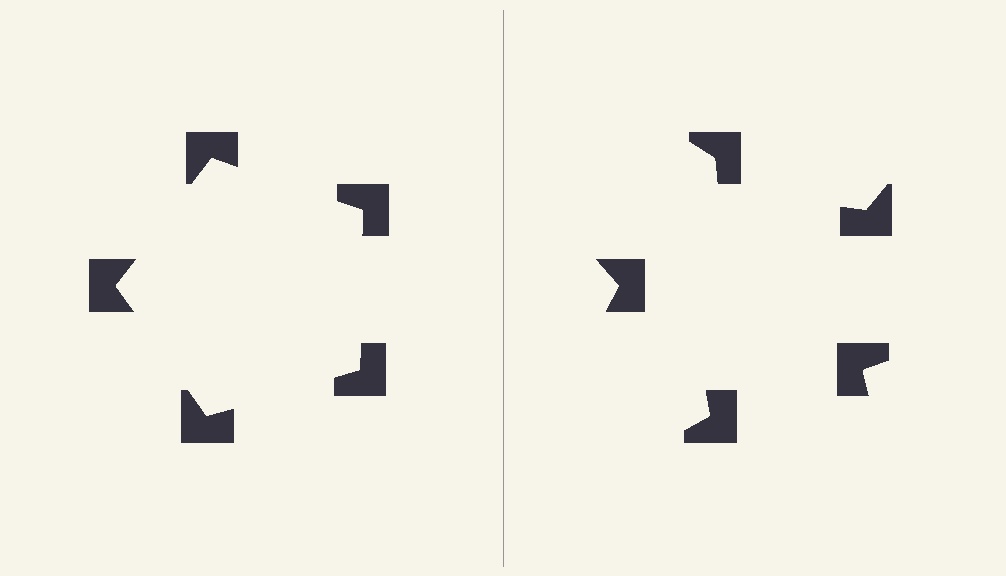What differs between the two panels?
The notched squares are positioned identically on both sides; only the wedge orientations differ. On the left they align to a pentagon; on the right they are misaligned.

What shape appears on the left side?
An illusory pentagon.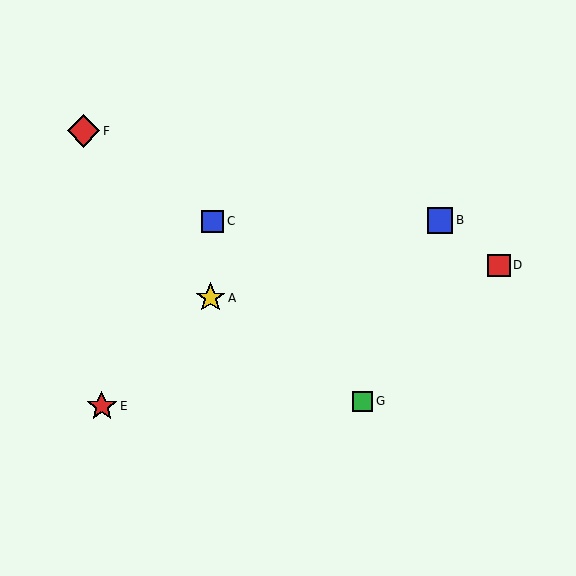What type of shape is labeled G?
Shape G is a green square.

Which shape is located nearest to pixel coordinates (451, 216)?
The blue square (labeled B) at (440, 220) is nearest to that location.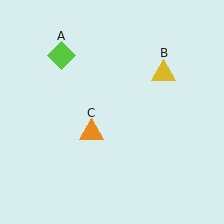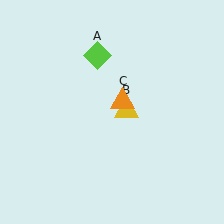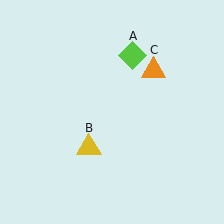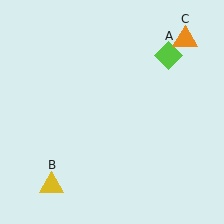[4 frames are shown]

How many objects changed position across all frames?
3 objects changed position: lime diamond (object A), yellow triangle (object B), orange triangle (object C).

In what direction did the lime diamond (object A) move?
The lime diamond (object A) moved right.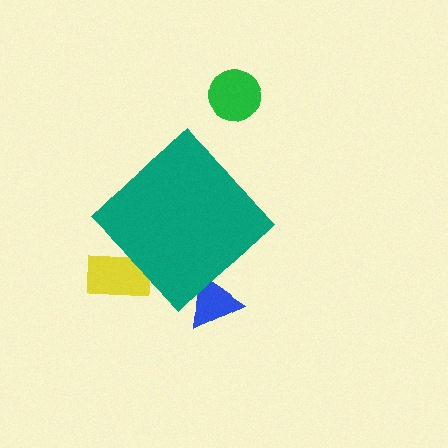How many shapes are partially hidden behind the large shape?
2 shapes are partially hidden.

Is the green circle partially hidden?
No, the green circle is fully visible.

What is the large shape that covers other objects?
A teal diamond.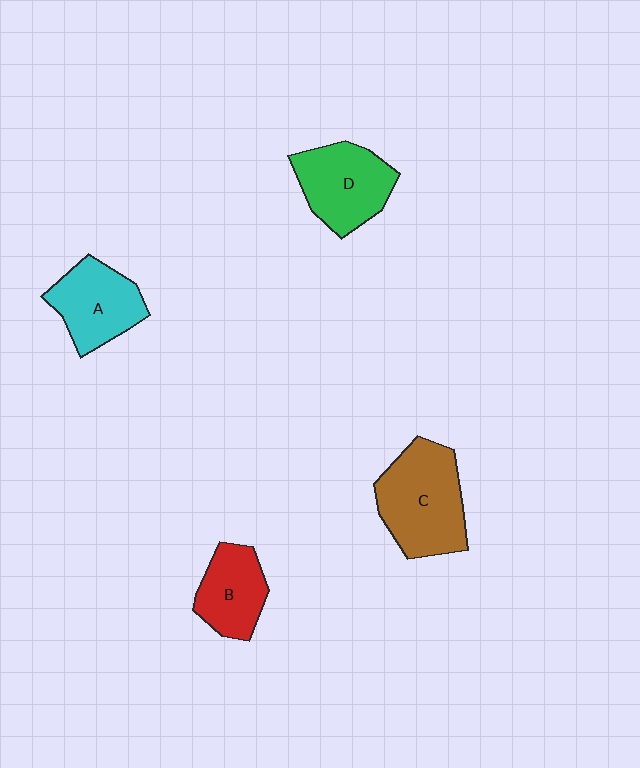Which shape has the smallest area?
Shape B (red).